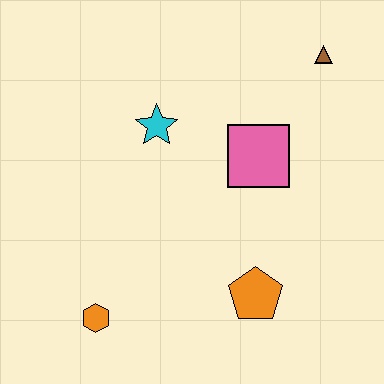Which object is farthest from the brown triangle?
The orange hexagon is farthest from the brown triangle.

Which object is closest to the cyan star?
The pink square is closest to the cyan star.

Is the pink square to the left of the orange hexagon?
No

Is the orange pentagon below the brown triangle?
Yes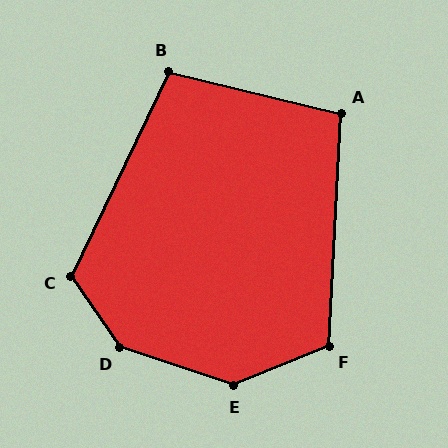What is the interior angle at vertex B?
Approximately 102 degrees (obtuse).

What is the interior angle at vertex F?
Approximately 115 degrees (obtuse).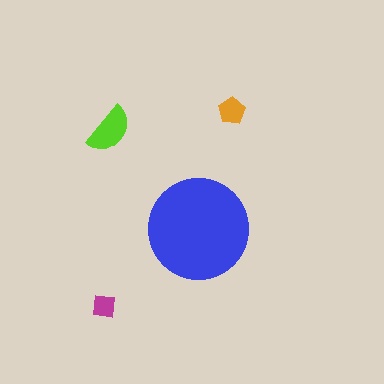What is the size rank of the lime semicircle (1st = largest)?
2nd.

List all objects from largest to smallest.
The blue circle, the lime semicircle, the orange pentagon, the magenta square.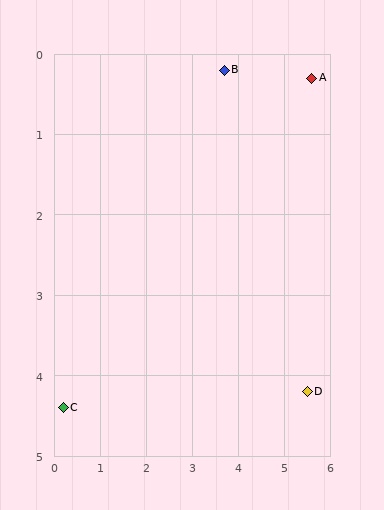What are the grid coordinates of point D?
Point D is at approximately (5.5, 4.2).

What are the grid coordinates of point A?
Point A is at approximately (5.6, 0.3).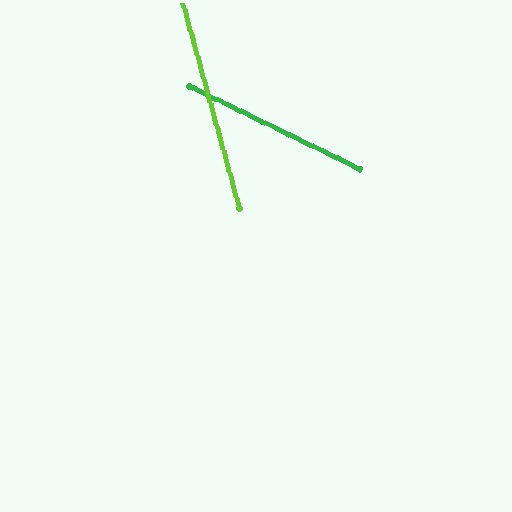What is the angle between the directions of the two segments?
Approximately 49 degrees.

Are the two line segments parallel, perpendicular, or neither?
Neither parallel nor perpendicular — they differ by about 49°.